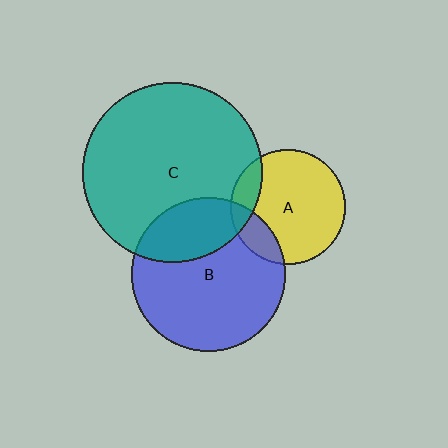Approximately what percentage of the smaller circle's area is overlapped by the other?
Approximately 15%.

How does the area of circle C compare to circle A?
Approximately 2.4 times.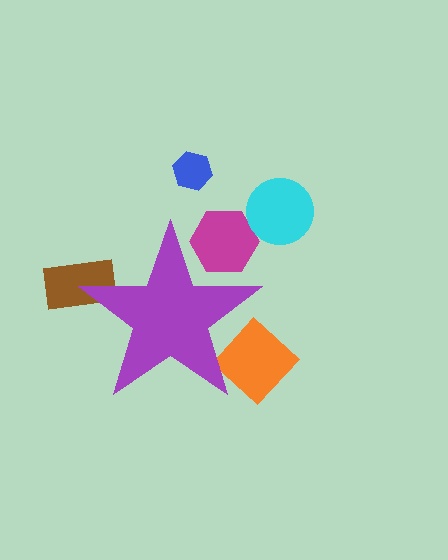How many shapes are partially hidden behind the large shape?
3 shapes are partially hidden.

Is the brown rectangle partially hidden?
Yes, the brown rectangle is partially hidden behind the purple star.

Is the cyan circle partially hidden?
No, the cyan circle is fully visible.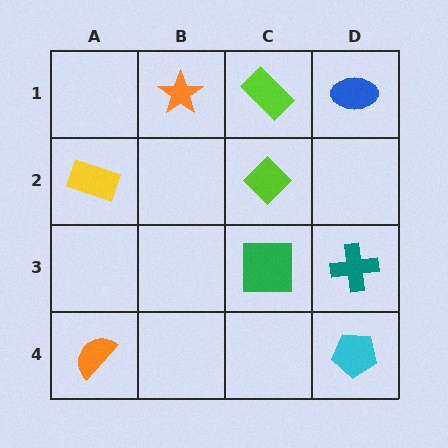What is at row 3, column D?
A teal cross.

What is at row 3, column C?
A green square.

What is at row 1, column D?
A blue ellipse.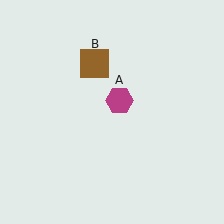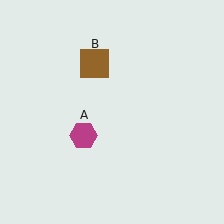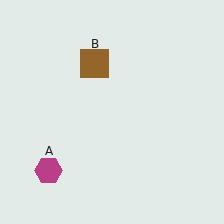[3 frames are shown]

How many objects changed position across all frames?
1 object changed position: magenta hexagon (object A).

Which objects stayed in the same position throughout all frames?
Brown square (object B) remained stationary.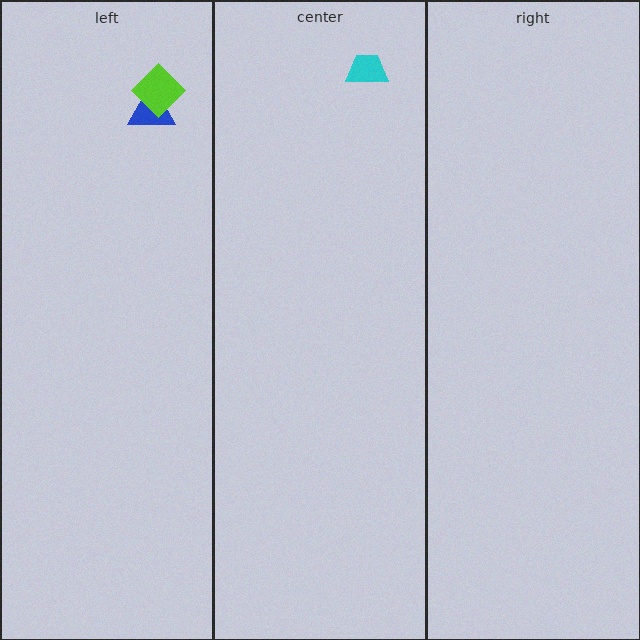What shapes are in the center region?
The cyan trapezoid.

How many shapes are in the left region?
2.